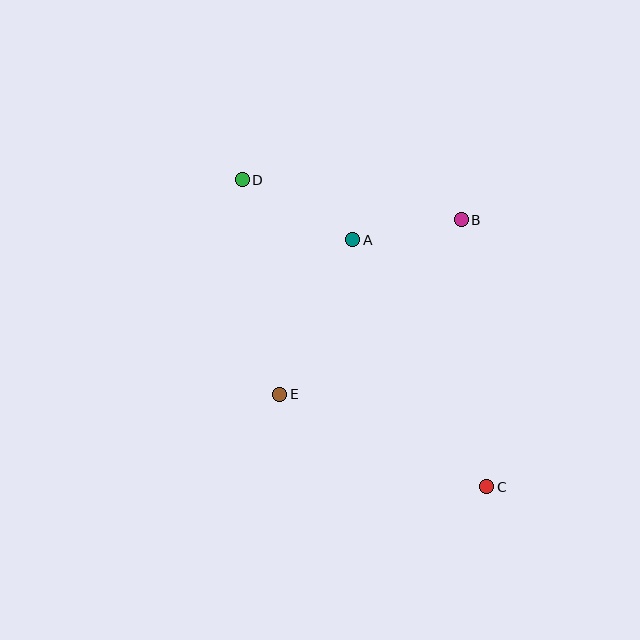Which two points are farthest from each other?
Points C and D are farthest from each other.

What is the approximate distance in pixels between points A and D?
The distance between A and D is approximately 126 pixels.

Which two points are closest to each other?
Points A and B are closest to each other.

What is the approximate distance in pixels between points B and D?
The distance between B and D is approximately 222 pixels.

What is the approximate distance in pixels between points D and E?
The distance between D and E is approximately 218 pixels.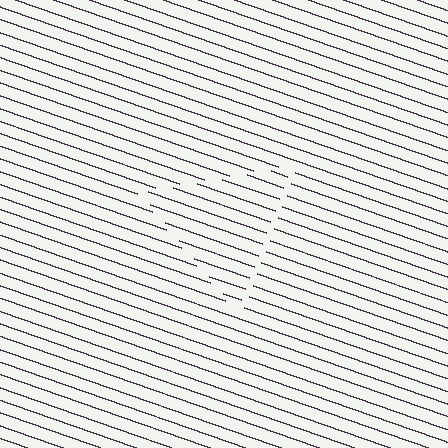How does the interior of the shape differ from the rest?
The interior of the shape contains the same grating, shifted by half a period — the contour is defined by the phase discontinuity where line-ends from the inner and outer gratings abut.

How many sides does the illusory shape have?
3 sides — the line-ends trace a triangle.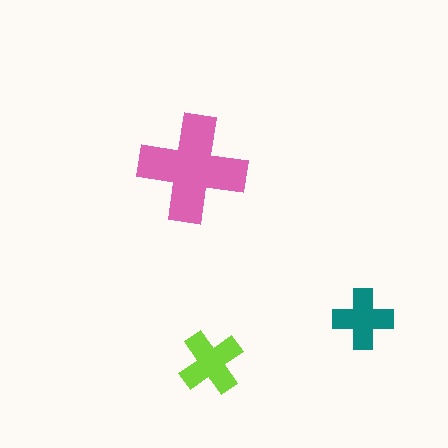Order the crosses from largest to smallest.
the pink one, the lime one, the teal one.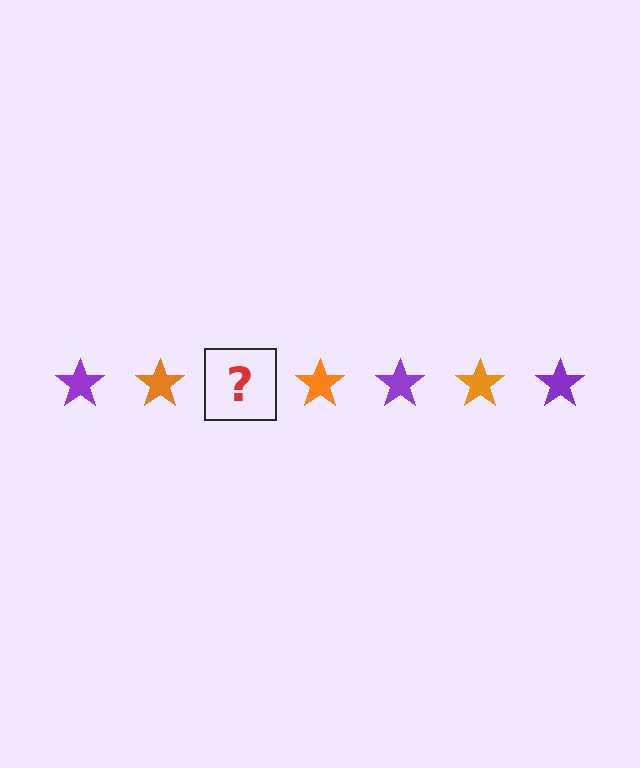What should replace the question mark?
The question mark should be replaced with a purple star.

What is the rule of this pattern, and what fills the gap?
The rule is that the pattern cycles through purple, orange stars. The gap should be filled with a purple star.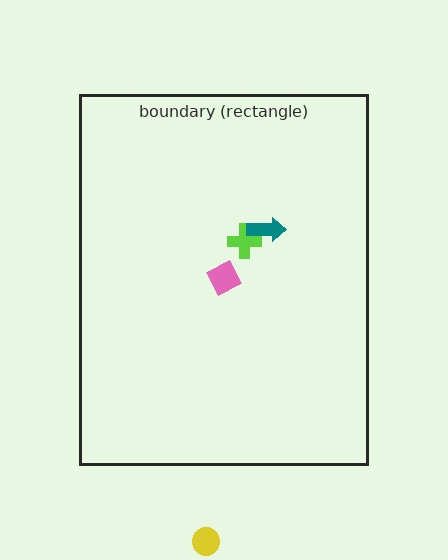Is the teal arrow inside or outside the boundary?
Inside.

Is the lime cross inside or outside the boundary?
Inside.